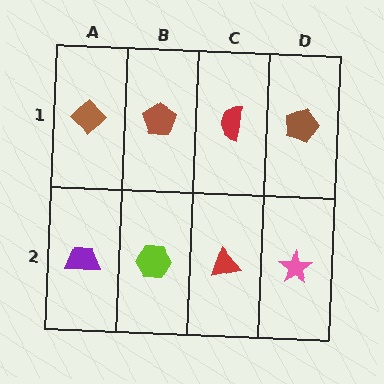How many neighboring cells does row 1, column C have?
3.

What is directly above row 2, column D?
A brown pentagon.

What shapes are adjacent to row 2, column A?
A brown diamond (row 1, column A), a lime hexagon (row 2, column B).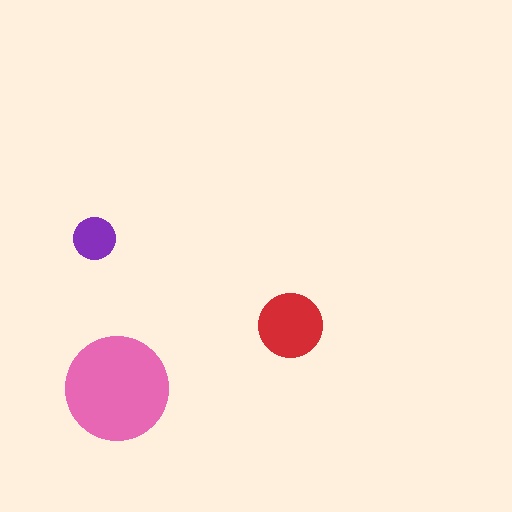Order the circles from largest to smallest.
the pink one, the red one, the purple one.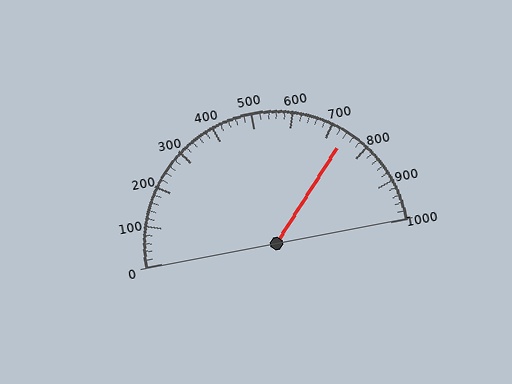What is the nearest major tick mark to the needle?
The nearest major tick mark is 700.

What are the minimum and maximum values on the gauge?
The gauge ranges from 0 to 1000.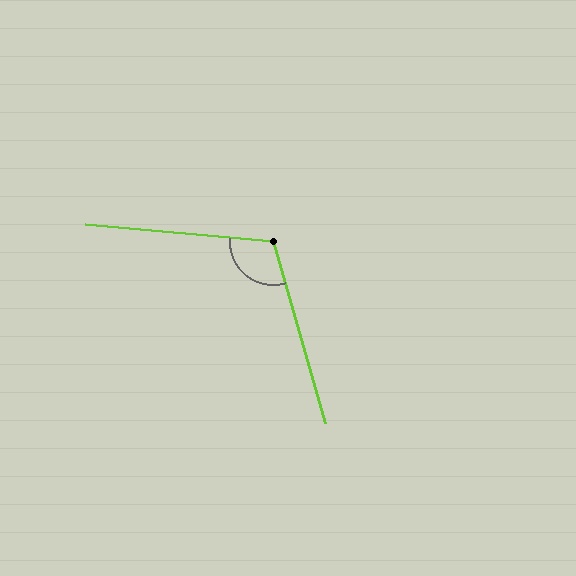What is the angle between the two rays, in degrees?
Approximately 111 degrees.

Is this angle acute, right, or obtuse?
It is obtuse.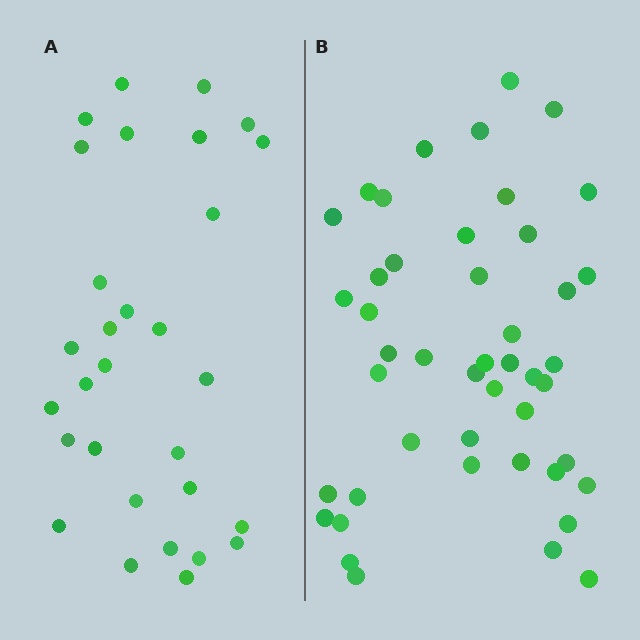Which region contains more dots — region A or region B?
Region B (the right region) has more dots.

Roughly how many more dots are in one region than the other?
Region B has approximately 15 more dots than region A.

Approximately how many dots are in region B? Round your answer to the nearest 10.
About 50 dots. (The exact count is 46, which rounds to 50.)